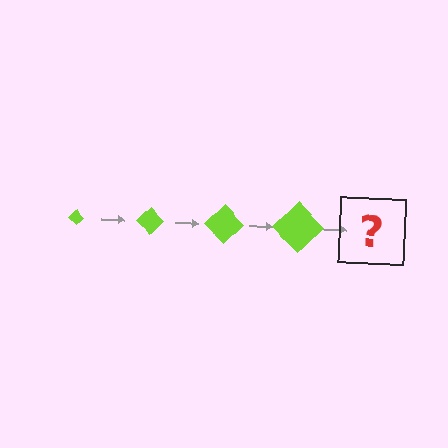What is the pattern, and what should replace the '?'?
The pattern is that the diamond gets progressively larger each step. The '?' should be a lime diamond, larger than the previous one.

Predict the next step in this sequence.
The next step is a lime diamond, larger than the previous one.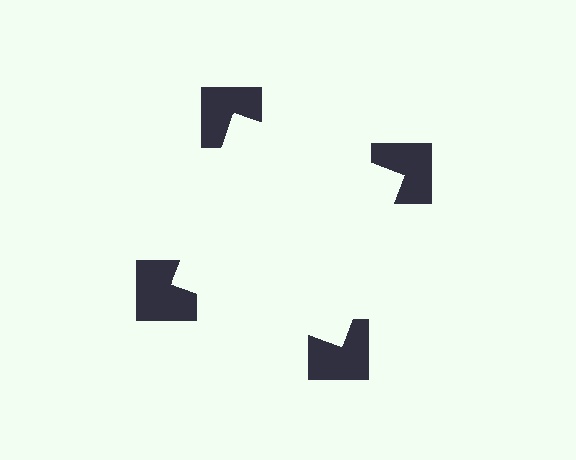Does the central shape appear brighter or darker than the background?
It typically appears slightly brighter than the background, even though no actual brightness change is drawn.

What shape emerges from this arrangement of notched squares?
An illusory square — its edges are inferred from the aligned wedge cuts in the notched squares, not physically drawn.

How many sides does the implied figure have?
4 sides.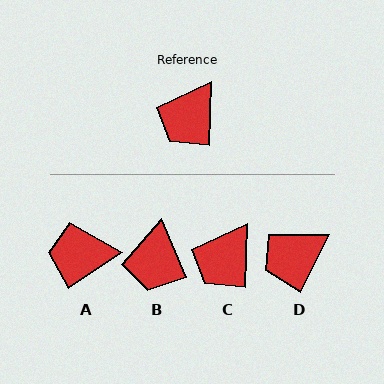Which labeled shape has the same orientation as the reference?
C.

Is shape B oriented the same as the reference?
No, it is off by about 25 degrees.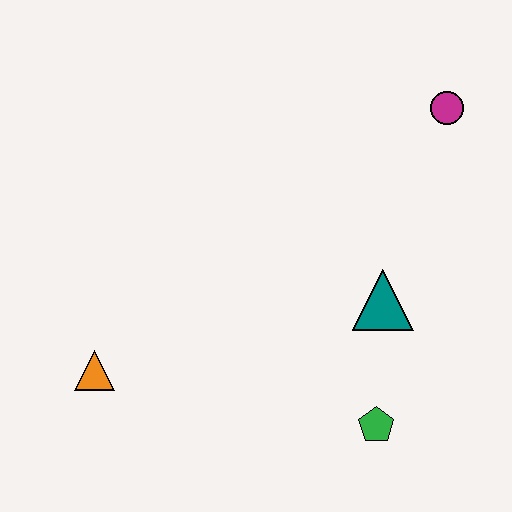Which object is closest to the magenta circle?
The teal triangle is closest to the magenta circle.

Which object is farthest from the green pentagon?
The magenta circle is farthest from the green pentagon.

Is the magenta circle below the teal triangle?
No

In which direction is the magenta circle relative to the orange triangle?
The magenta circle is to the right of the orange triangle.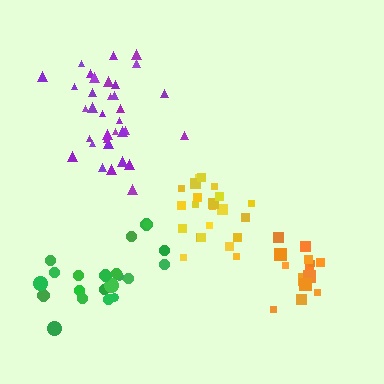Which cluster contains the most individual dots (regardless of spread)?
Purple (34).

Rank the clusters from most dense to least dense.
purple, orange, yellow, green.